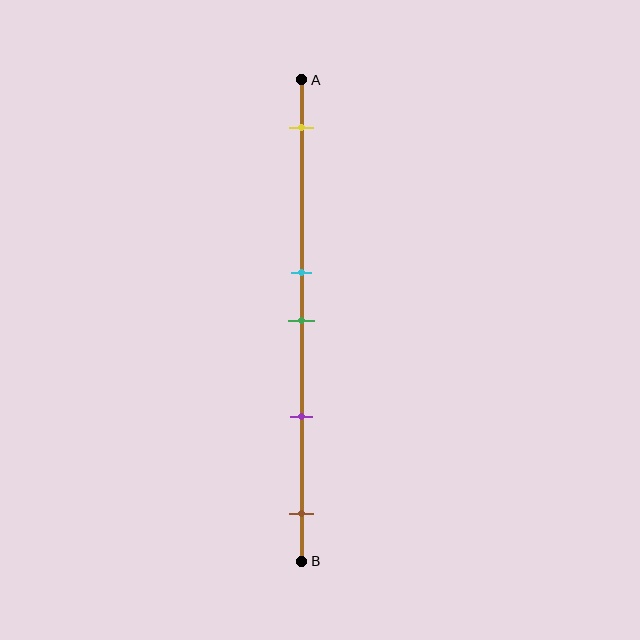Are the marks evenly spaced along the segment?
No, the marks are not evenly spaced.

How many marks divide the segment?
There are 5 marks dividing the segment.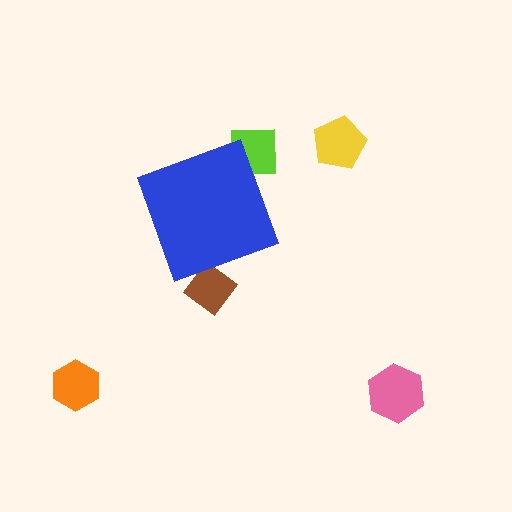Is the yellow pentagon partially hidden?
No, the yellow pentagon is fully visible.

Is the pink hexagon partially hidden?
No, the pink hexagon is fully visible.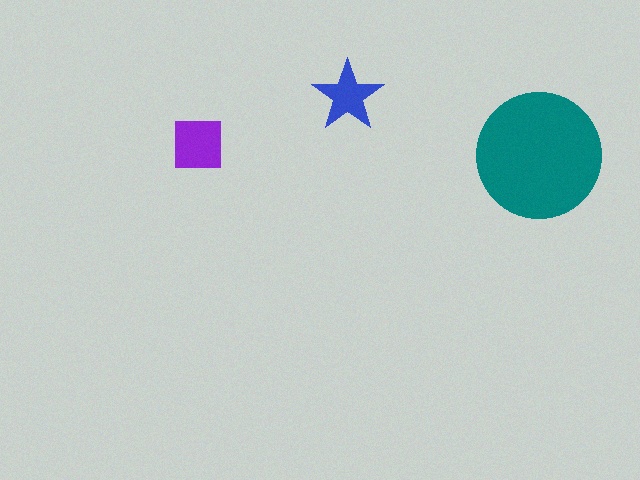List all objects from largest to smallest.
The teal circle, the purple square, the blue star.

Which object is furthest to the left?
The purple square is leftmost.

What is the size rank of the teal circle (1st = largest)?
1st.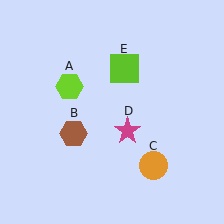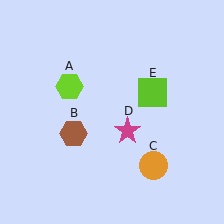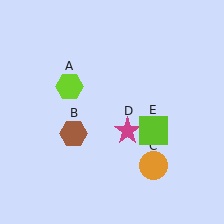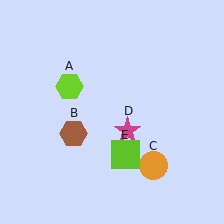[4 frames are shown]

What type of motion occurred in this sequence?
The lime square (object E) rotated clockwise around the center of the scene.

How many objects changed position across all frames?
1 object changed position: lime square (object E).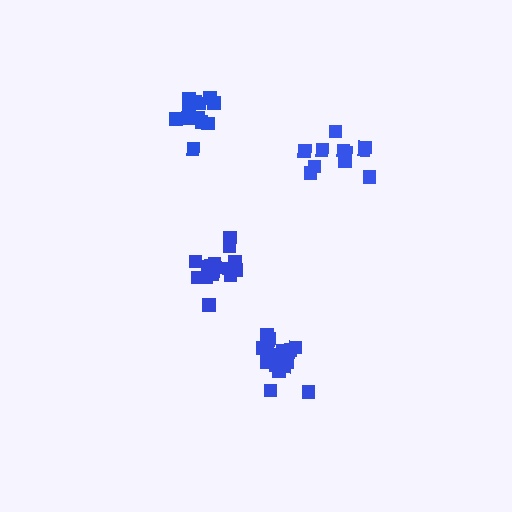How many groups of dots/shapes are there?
There are 4 groups.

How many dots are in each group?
Group 1: 17 dots, Group 2: 13 dots, Group 3: 17 dots, Group 4: 12 dots (59 total).